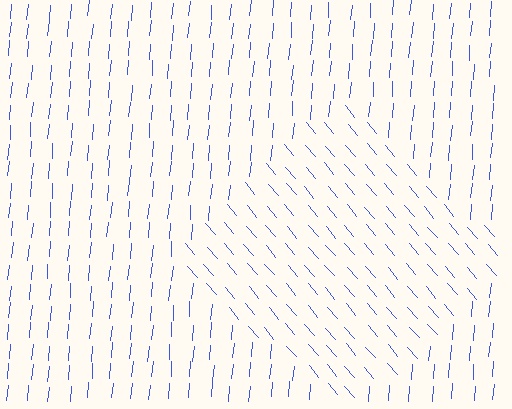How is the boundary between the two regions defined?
The boundary is defined purely by a change in line orientation (approximately 45 degrees difference). All lines are the same color and thickness.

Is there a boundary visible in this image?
Yes, there is a texture boundary formed by a change in line orientation.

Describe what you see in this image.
The image is filled with small blue line segments. A diamond region in the image has lines oriented differently from the surrounding lines, creating a visible texture boundary.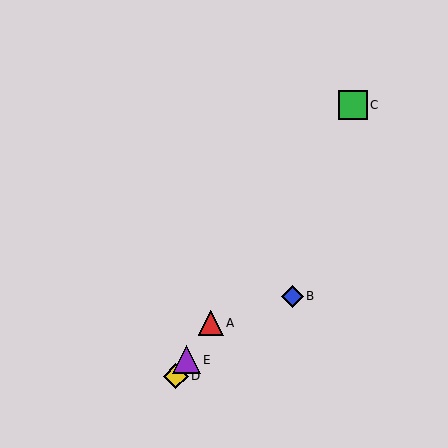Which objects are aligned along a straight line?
Objects A, C, D, E are aligned along a straight line.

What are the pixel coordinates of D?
Object D is at (176, 376).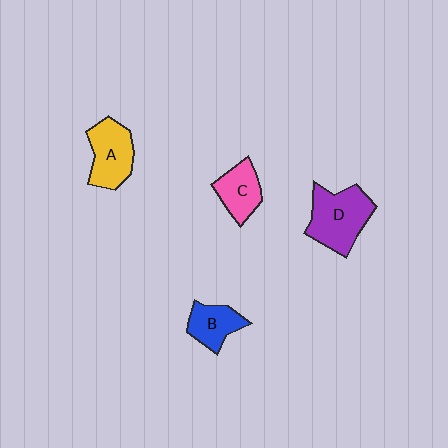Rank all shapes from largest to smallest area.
From largest to smallest: D (purple), A (yellow), C (pink), B (blue).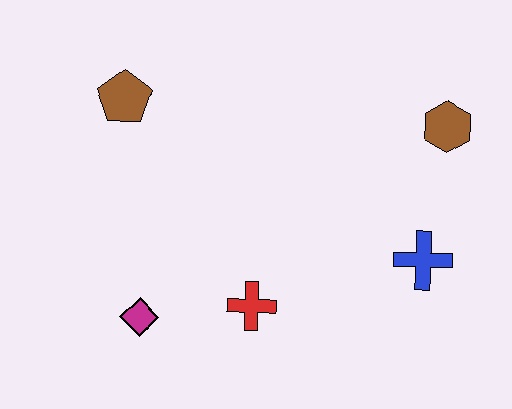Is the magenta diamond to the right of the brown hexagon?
No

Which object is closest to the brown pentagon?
The magenta diamond is closest to the brown pentagon.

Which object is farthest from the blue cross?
The brown pentagon is farthest from the blue cross.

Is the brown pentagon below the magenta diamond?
No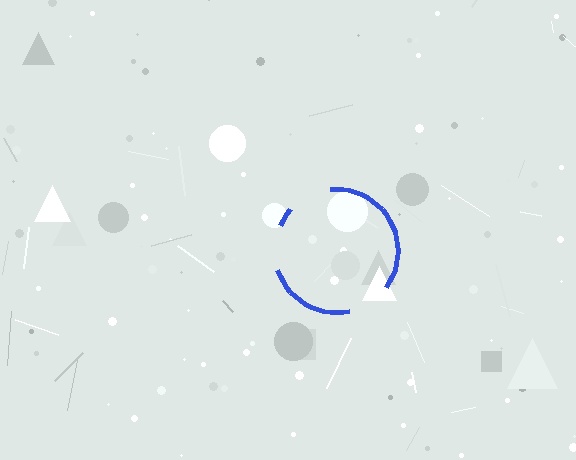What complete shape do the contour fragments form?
The contour fragments form a circle.